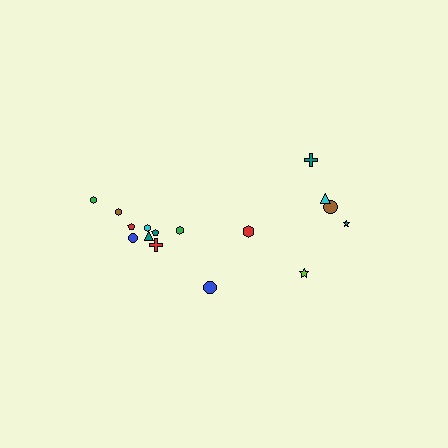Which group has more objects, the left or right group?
The left group.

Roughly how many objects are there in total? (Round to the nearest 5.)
Roughly 15 objects in total.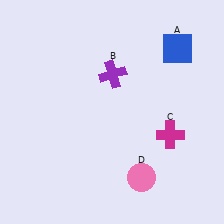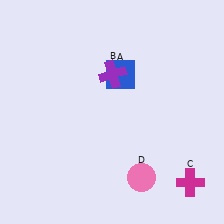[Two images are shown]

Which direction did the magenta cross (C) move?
The magenta cross (C) moved down.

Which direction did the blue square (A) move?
The blue square (A) moved left.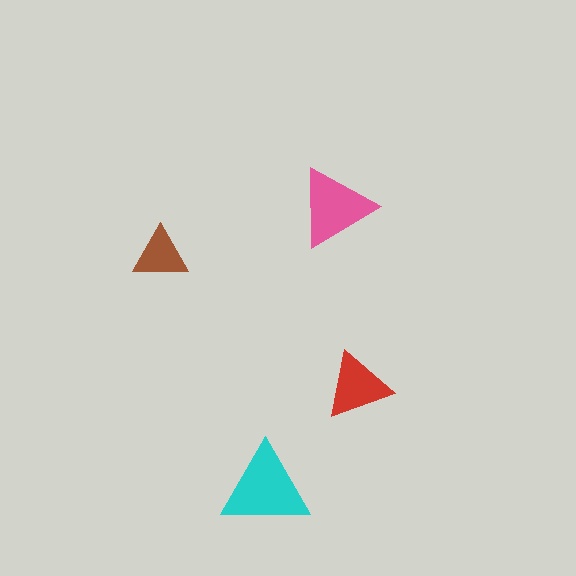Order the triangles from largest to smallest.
the cyan one, the pink one, the red one, the brown one.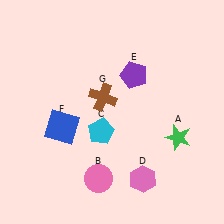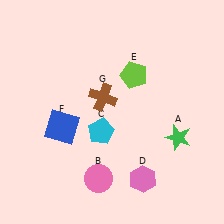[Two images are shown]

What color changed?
The pentagon (E) changed from purple in Image 1 to lime in Image 2.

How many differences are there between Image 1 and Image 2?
There is 1 difference between the two images.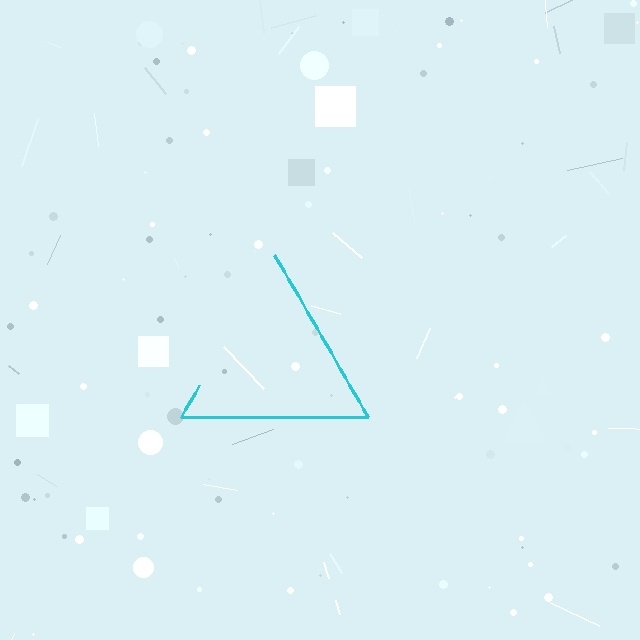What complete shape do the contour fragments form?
The contour fragments form a triangle.